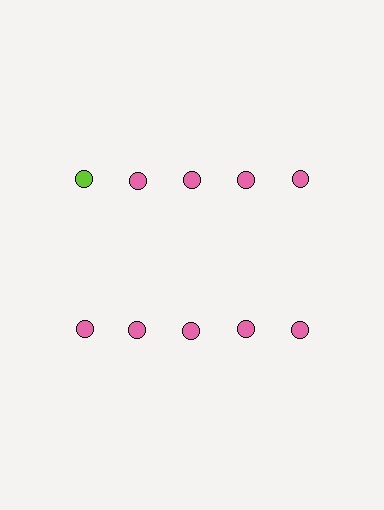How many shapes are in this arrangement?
There are 10 shapes arranged in a grid pattern.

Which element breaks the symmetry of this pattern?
The lime circle in the top row, leftmost column breaks the symmetry. All other shapes are pink circles.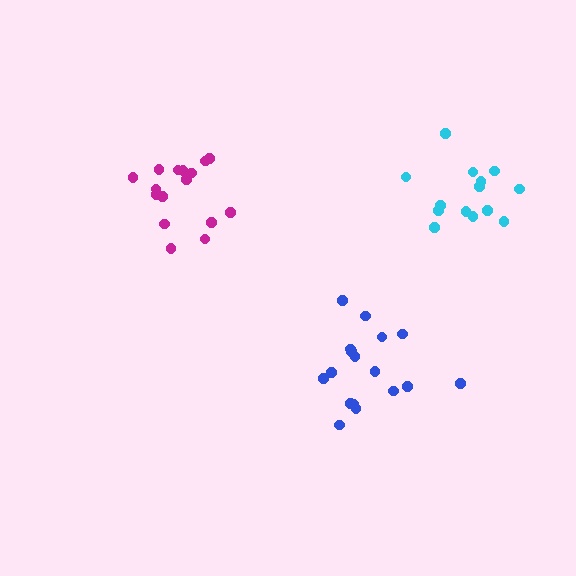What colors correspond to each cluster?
The clusters are colored: blue, magenta, cyan.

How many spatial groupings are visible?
There are 3 spatial groupings.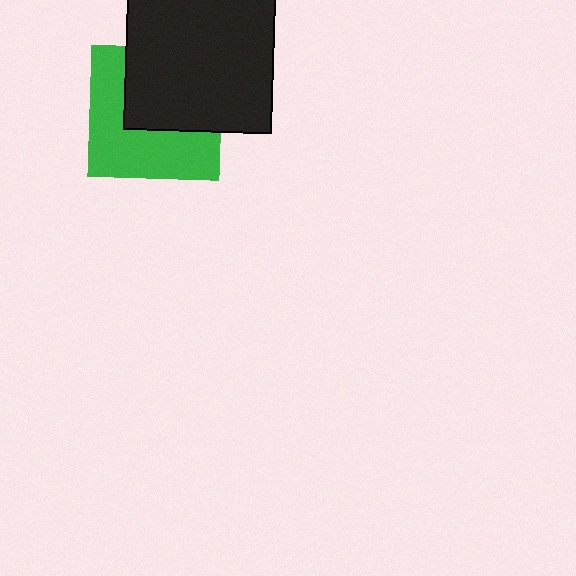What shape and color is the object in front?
The object in front is a black rectangle.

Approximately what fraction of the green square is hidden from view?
Roughly 47% of the green square is hidden behind the black rectangle.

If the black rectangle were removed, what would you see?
You would see the complete green square.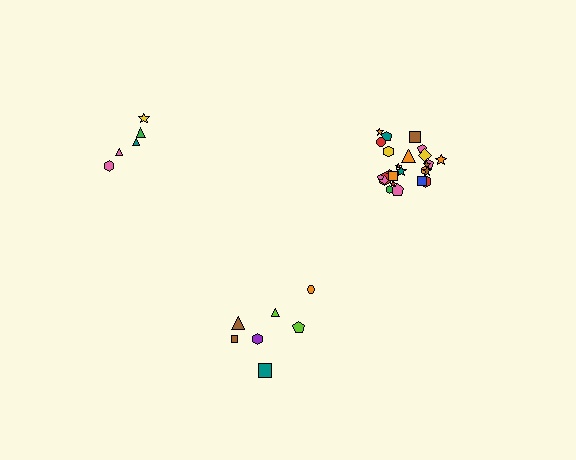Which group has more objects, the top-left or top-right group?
The top-right group.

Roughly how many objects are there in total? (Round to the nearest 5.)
Roughly 35 objects in total.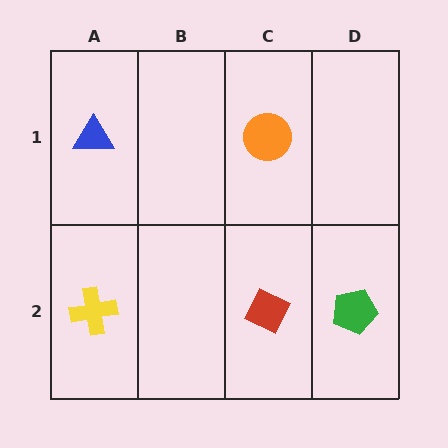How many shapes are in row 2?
3 shapes.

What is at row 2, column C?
A red diamond.